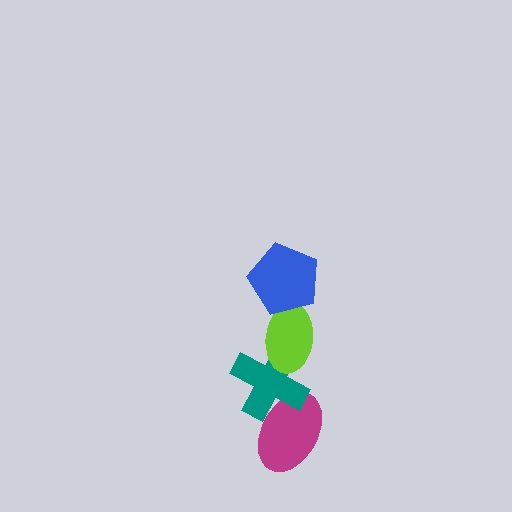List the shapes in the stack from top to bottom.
From top to bottom: the blue pentagon, the lime ellipse, the teal cross, the magenta ellipse.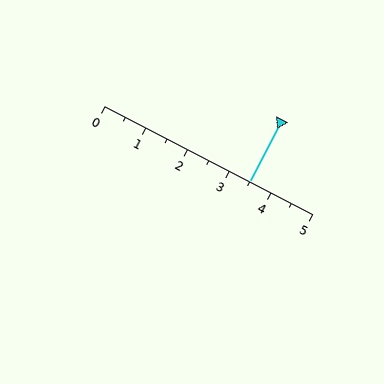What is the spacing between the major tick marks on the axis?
The major ticks are spaced 1 apart.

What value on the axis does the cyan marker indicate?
The marker indicates approximately 3.5.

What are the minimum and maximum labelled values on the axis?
The axis runs from 0 to 5.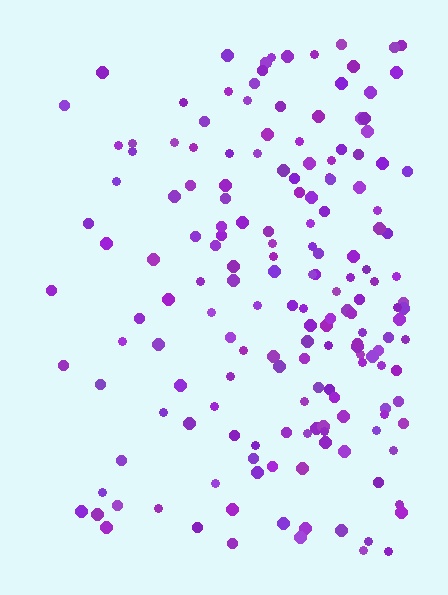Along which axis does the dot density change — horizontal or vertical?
Horizontal.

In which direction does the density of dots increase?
From left to right, with the right side densest.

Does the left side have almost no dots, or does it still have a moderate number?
Still a moderate number, just noticeably fewer than the right.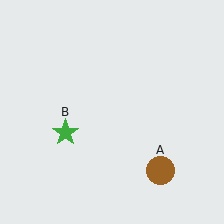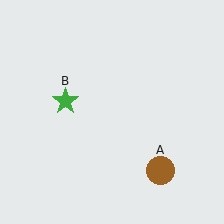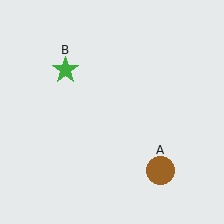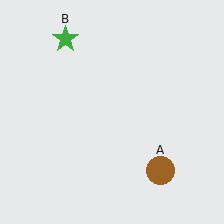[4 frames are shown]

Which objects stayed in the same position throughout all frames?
Brown circle (object A) remained stationary.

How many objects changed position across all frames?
1 object changed position: green star (object B).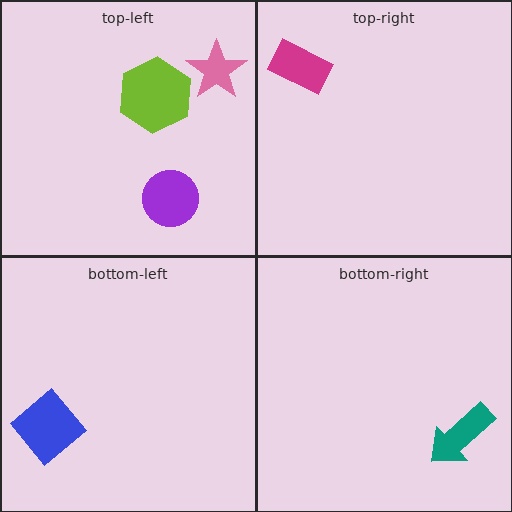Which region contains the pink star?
The top-left region.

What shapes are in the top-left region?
The pink star, the purple circle, the lime hexagon.